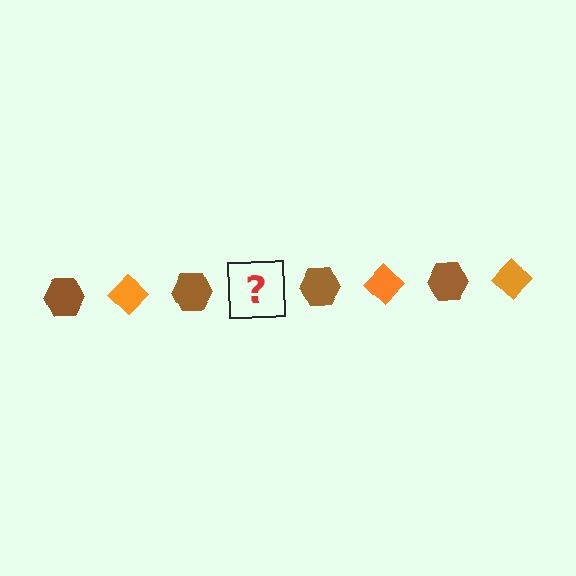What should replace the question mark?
The question mark should be replaced with an orange diamond.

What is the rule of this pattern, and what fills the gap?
The rule is that the pattern alternates between brown hexagon and orange diamond. The gap should be filled with an orange diamond.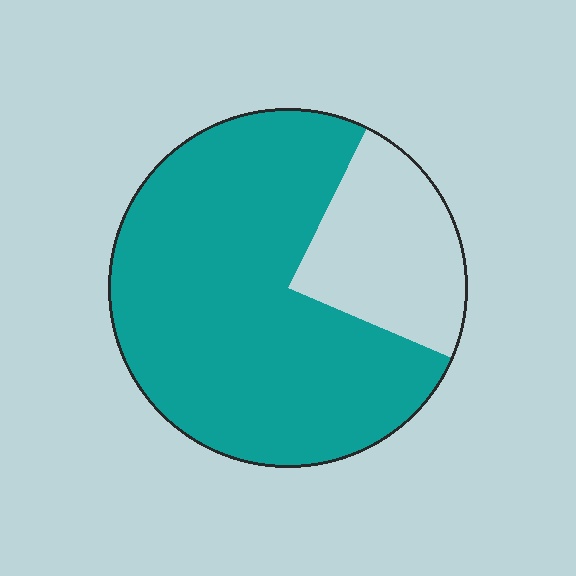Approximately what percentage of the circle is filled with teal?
Approximately 75%.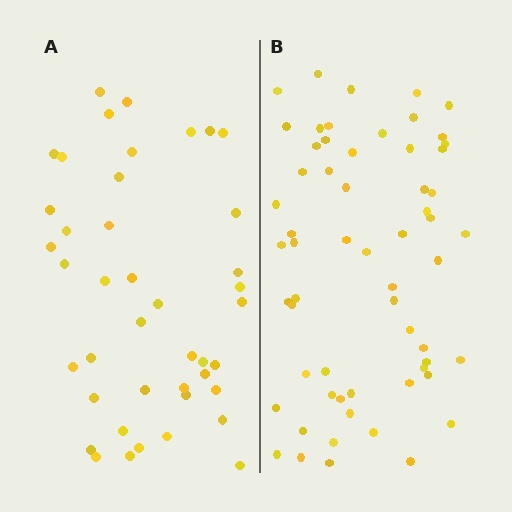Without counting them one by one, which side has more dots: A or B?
Region B (the right region) has more dots.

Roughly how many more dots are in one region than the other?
Region B has approximately 20 more dots than region A.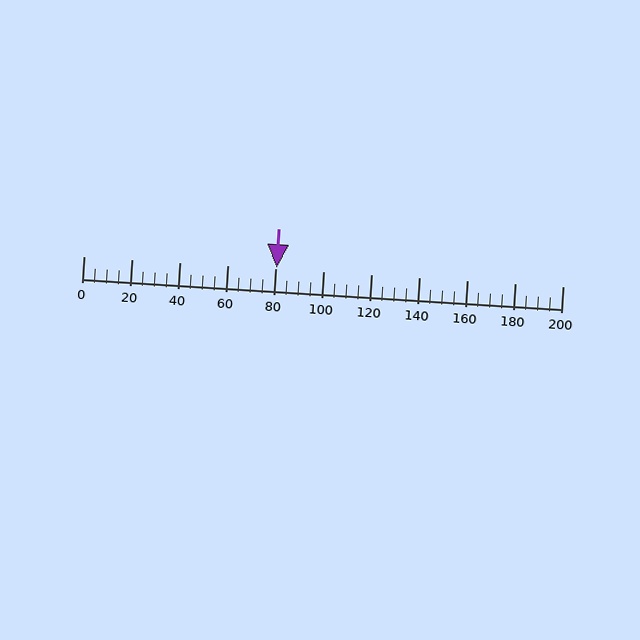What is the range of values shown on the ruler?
The ruler shows values from 0 to 200.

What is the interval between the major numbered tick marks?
The major tick marks are spaced 20 units apart.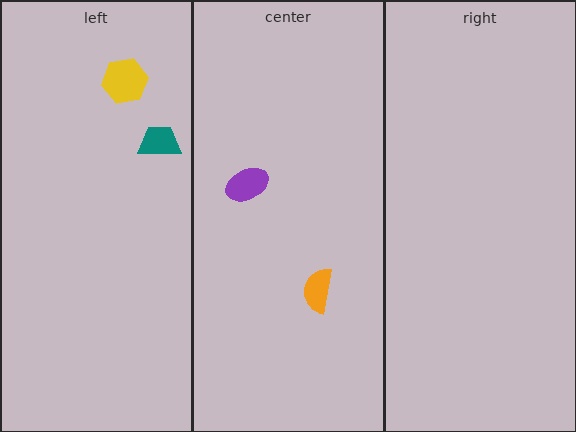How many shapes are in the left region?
2.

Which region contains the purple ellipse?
The center region.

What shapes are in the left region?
The teal trapezoid, the yellow hexagon.